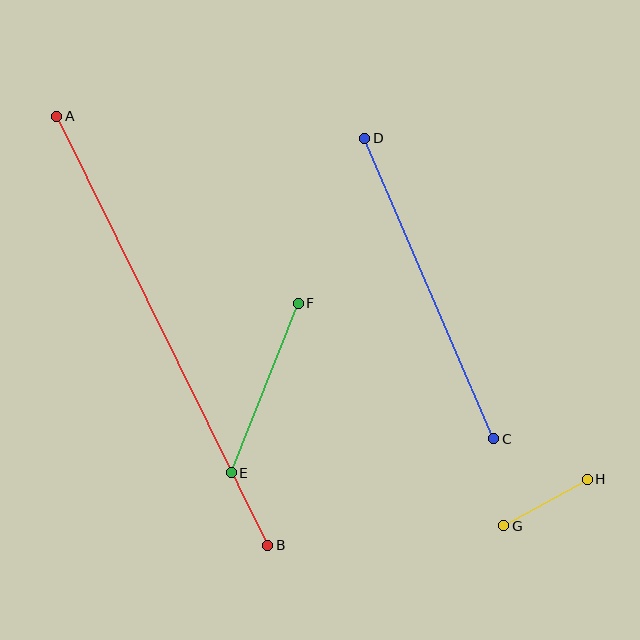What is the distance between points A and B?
The distance is approximately 478 pixels.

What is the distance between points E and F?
The distance is approximately 182 pixels.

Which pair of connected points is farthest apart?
Points A and B are farthest apart.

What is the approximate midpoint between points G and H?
The midpoint is at approximately (545, 503) pixels.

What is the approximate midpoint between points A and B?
The midpoint is at approximately (162, 331) pixels.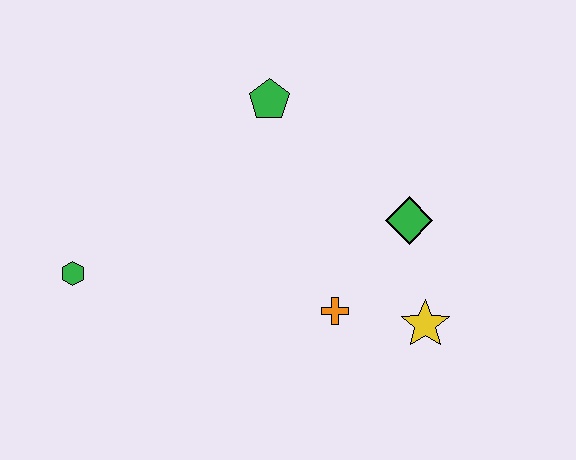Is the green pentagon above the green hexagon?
Yes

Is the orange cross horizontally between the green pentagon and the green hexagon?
No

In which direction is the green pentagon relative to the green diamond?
The green pentagon is to the left of the green diamond.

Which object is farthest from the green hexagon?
The yellow star is farthest from the green hexagon.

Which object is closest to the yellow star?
The orange cross is closest to the yellow star.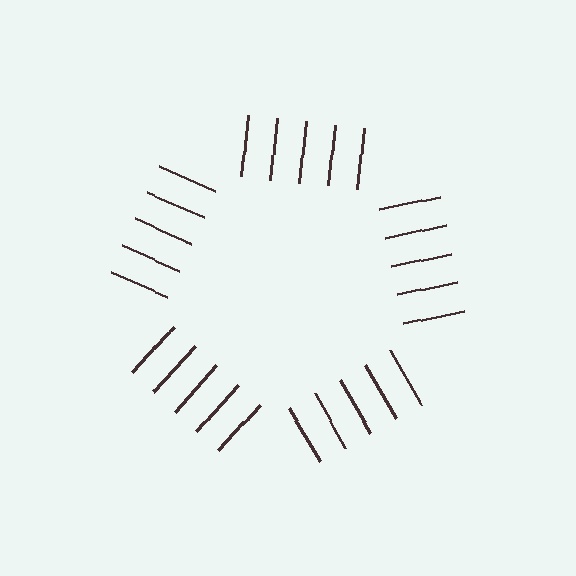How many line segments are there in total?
25 — 5 along each of the 5 edges.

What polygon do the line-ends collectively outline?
An illusory pentagon — the line segments terminate on its edges but no continuous stroke is drawn.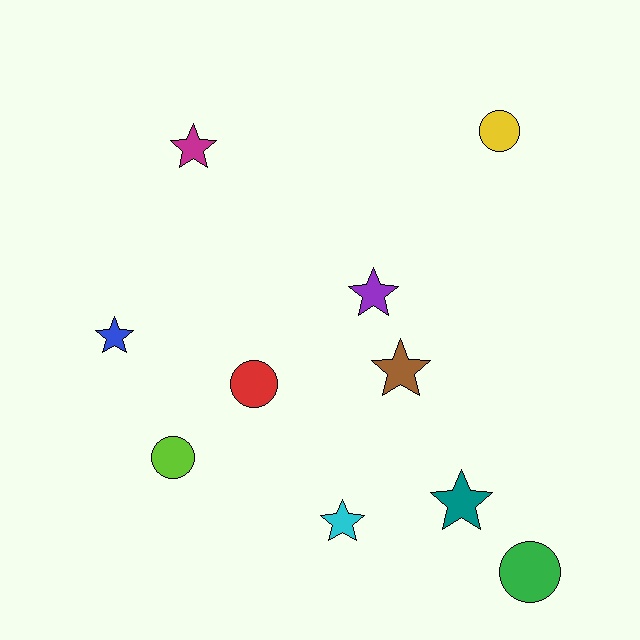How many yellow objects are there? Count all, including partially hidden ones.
There is 1 yellow object.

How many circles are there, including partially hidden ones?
There are 4 circles.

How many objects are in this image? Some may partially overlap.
There are 10 objects.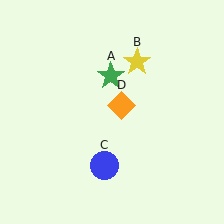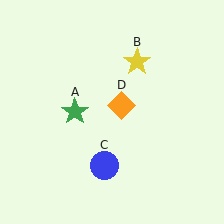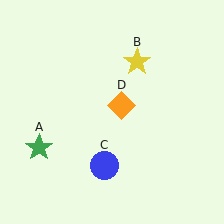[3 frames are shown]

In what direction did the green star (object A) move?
The green star (object A) moved down and to the left.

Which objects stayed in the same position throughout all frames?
Yellow star (object B) and blue circle (object C) and orange diamond (object D) remained stationary.